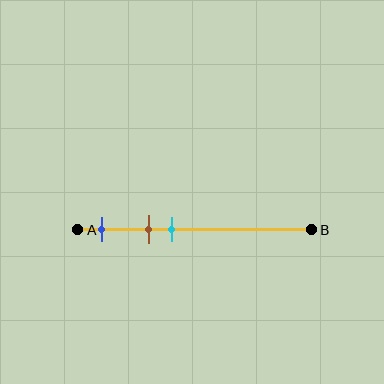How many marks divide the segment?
There are 3 marks dividing the segment.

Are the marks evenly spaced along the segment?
Yes, the marks are approximately evenly spaced.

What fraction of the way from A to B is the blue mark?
The blue mark is approximately 10% (0.1) of the way from A to B.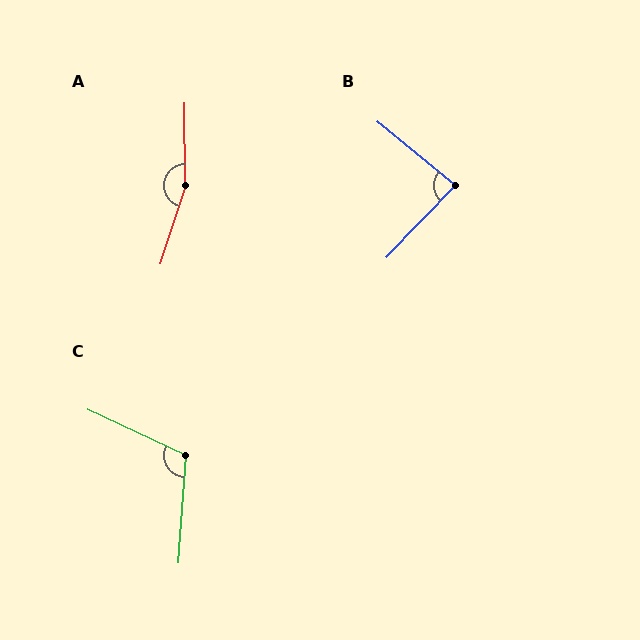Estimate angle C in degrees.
Approximately 111 degrees.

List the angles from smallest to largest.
B (86°), C (111°), A (162°).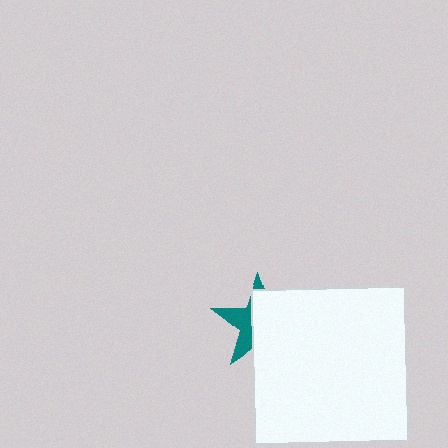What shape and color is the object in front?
The object in front is a white square.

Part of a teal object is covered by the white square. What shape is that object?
It is a star.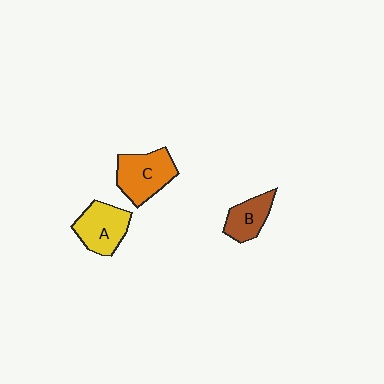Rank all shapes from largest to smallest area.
From largest to smallest: C (orange), A (yellow), B (brown).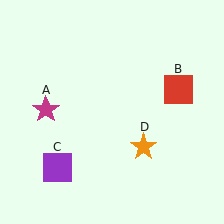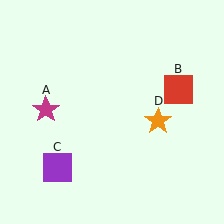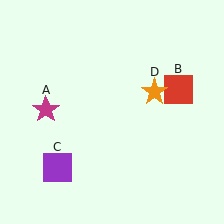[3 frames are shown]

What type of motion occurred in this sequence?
The orange star (object D) rotated counterclockwise around the center of the scene.